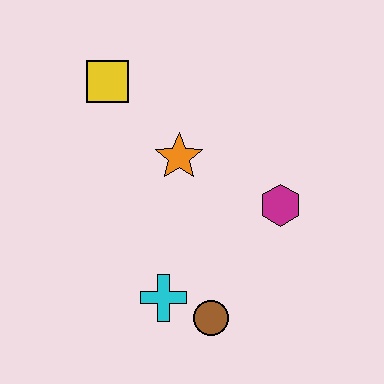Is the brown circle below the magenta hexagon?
Yes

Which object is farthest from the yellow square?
The brown circle is farthest from the yellow square.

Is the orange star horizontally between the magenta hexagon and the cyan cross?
Yes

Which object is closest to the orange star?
The yellow square is closest to the orange star.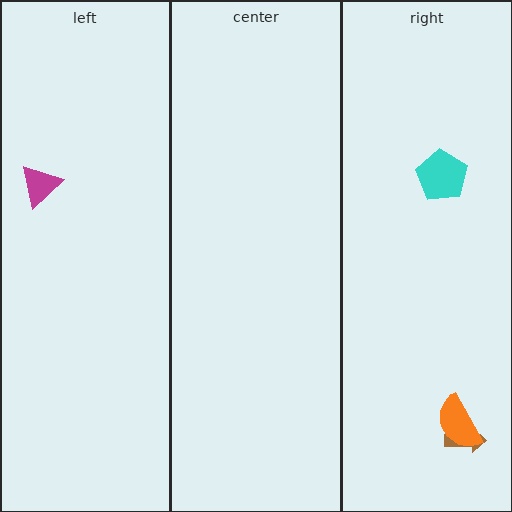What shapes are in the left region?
The magenta triangle.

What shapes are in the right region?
The brown arrow, the orange semicircle, the cyan pentagon.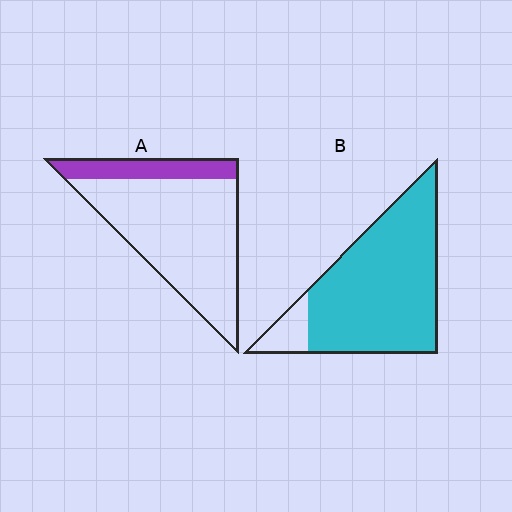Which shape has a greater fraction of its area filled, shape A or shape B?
Shape B.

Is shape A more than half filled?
No.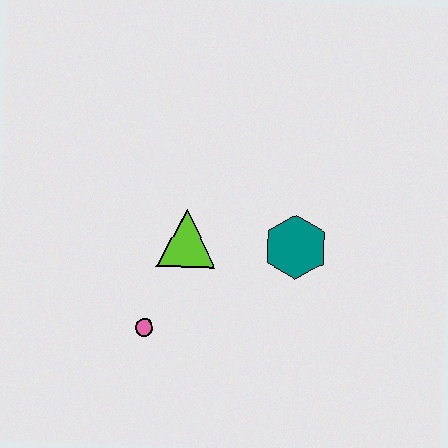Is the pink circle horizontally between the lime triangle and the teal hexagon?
No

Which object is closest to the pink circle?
The lime triangle is closest to the pink circle.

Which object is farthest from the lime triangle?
The teal hexagon is farthest from the lime triangle.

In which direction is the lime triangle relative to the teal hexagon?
The lime triangle is to the left of the teal hexagon.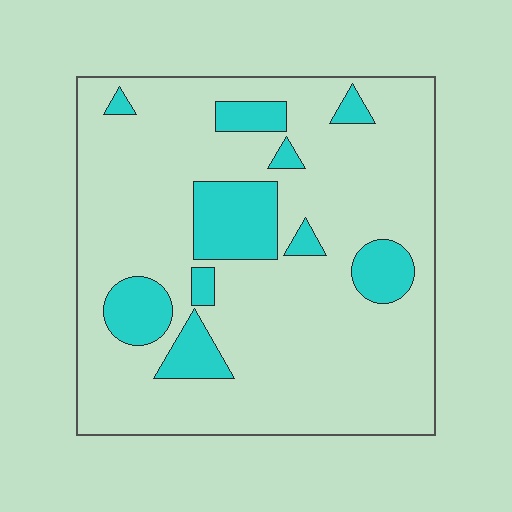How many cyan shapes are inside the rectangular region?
10.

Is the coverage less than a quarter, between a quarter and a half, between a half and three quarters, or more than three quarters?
Less than a quarter.